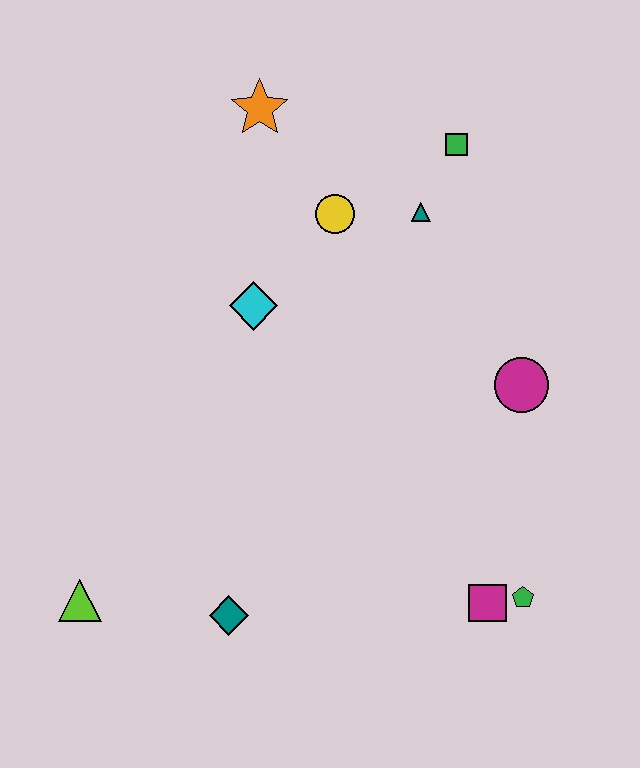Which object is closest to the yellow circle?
The teal triangle is closest to the yellow circle.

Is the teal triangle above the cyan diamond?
Yes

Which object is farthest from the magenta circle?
The lime triangle is farthest from the magenta circle.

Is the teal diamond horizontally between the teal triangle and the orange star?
No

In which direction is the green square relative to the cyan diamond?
The green square is to the right of the cyan diamond.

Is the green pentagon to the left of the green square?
No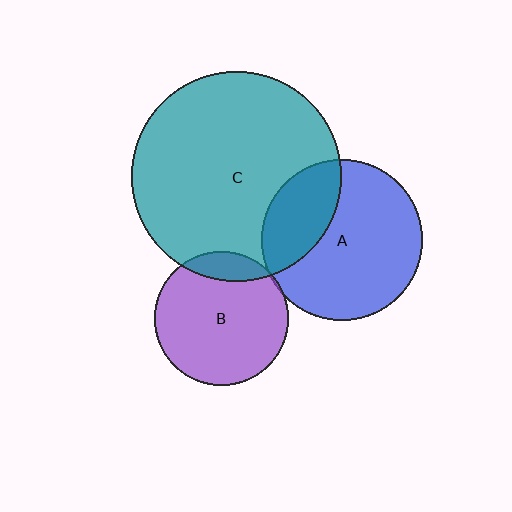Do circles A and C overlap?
Yes.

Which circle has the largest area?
Circle C (teal).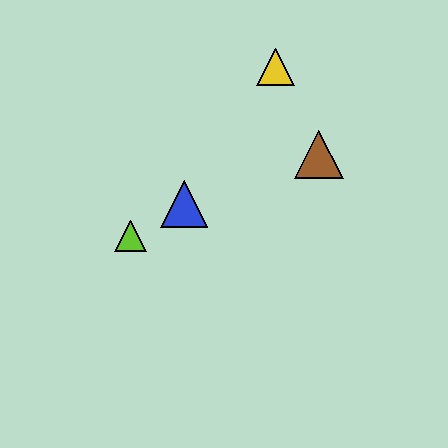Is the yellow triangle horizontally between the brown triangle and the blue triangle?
Yes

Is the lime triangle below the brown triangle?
Yes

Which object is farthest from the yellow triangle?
The lime triangle is farthest from the yellow triangle.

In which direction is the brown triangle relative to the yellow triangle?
The brown triangle is below the yellow triangle.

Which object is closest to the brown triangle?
The yellow triangle is closest to the brown triangle.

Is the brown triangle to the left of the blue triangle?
No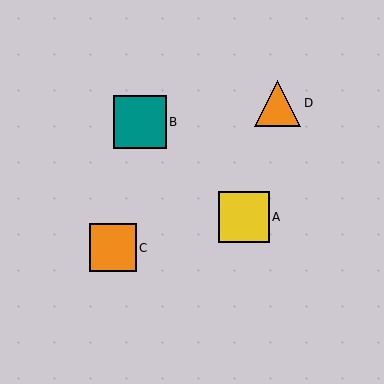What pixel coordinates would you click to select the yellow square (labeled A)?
Click at (244, 217) to select the yellow square A.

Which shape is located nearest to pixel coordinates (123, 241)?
The orange square (labeled C) at (113, 248) is nearest to that location.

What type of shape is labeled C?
Shape C is an orange square.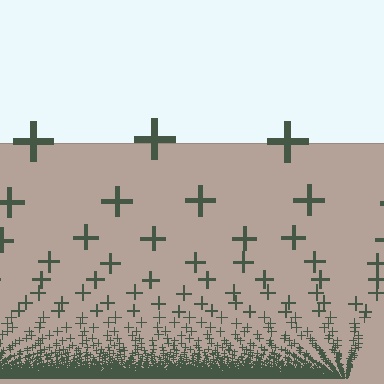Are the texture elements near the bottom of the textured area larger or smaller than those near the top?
Smaller. The gradient is inverted — elements near the bottom are smaller and denser.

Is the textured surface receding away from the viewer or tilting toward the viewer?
The surface appears to tilt toward the viewer. Texture elements get larger and sparser toward the top.